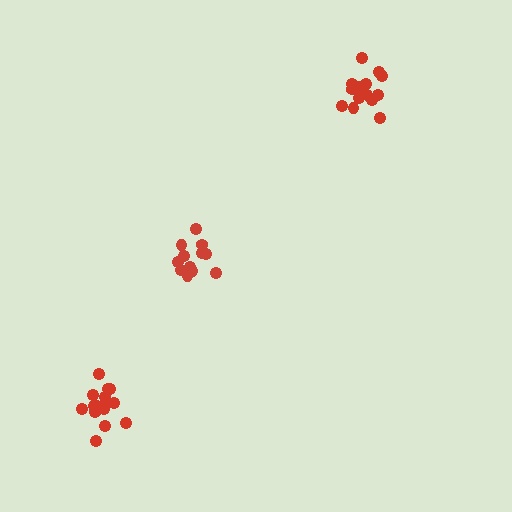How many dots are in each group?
Group 1: 13 dots, Group 2: 16 dots, Group 3: 15 dots (44 total).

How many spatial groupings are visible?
There are 3 spatial groupings.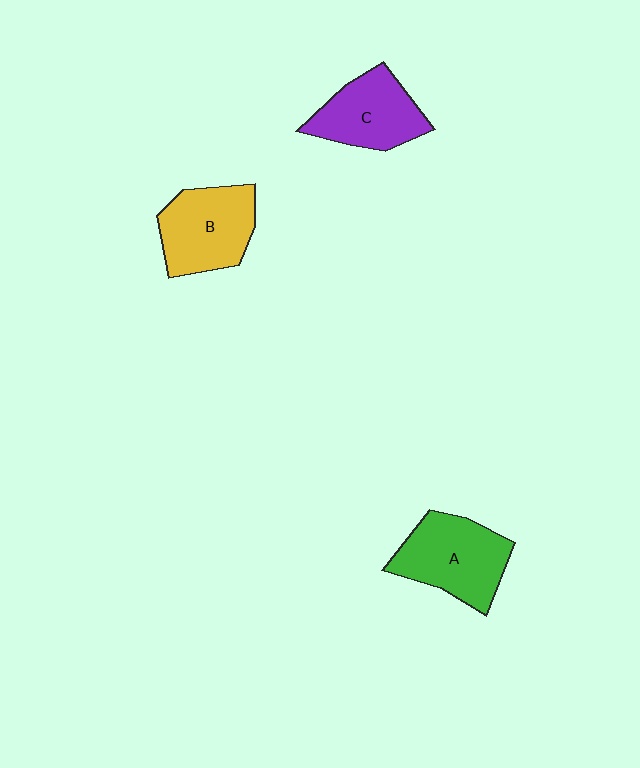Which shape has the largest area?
Shape A (green).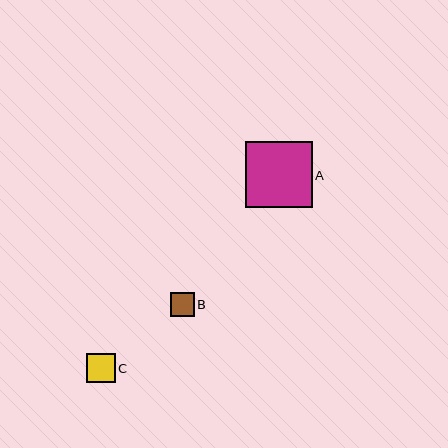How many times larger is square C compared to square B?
Square C is approximately 1.2 times the size of square B.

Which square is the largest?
Square A is the largest with a size of approximately 66 pixels.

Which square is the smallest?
Square B is the smallest with a size of approximately 24 pixels.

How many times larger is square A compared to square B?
Square A is approximately 2.8 times the size of square B.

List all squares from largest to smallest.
From largest to smallest: A, C, B.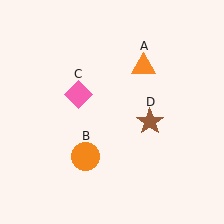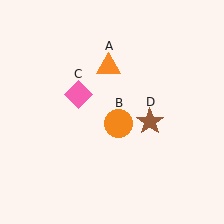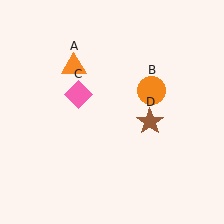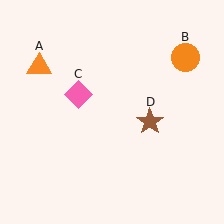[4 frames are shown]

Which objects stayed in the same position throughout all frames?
Pink diamond (object C) and brown star (object D) remained stationary.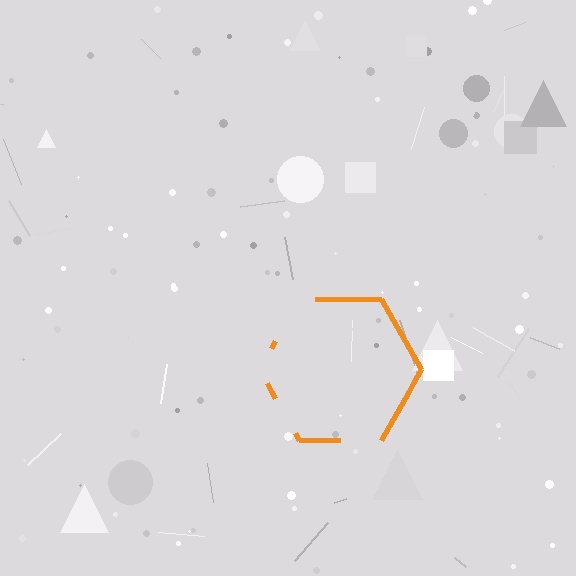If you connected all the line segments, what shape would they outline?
They would outline a hexagon.